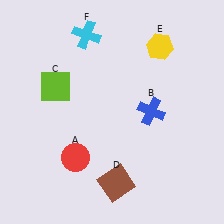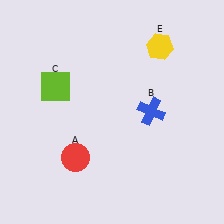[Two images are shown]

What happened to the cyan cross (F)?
The cyan cross (F) was removed in Image 2. It was in the top-left area of Image 1.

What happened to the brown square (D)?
The brown square (D) was removed in Image 2. It was in the bottom-right area of Image 1.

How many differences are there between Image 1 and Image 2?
There are 2 differences between the two images.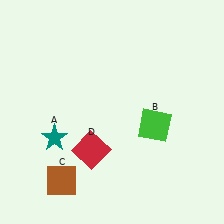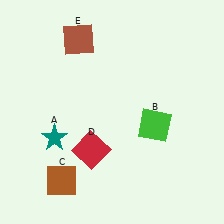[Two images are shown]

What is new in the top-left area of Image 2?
A brown square (E) was added in the top-left area of Image 2.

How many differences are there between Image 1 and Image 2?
There is 1 difference between the two images.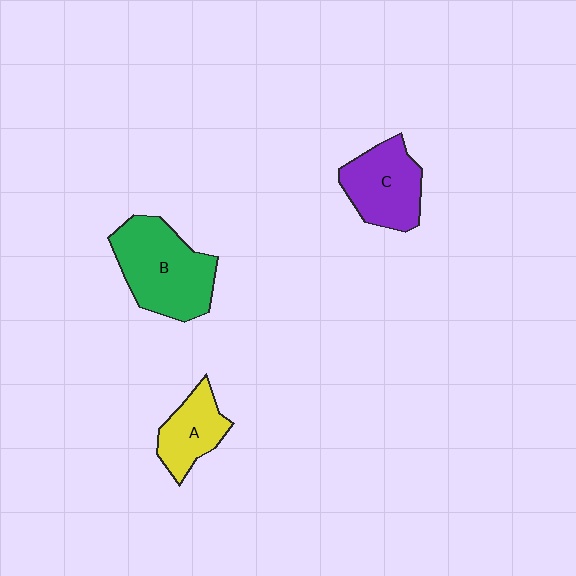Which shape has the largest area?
Shape B (green).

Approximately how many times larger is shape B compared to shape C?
Approximately 1.3 times.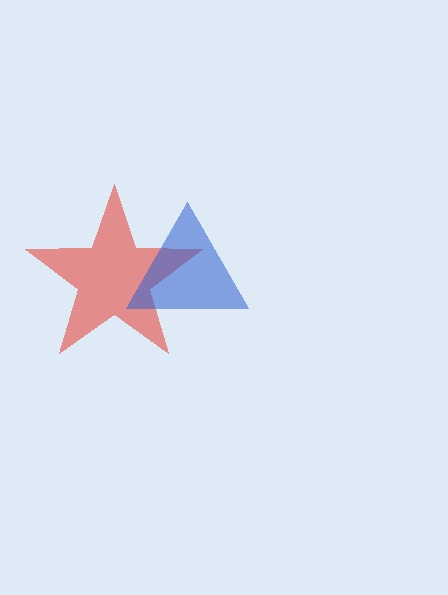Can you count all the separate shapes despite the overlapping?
Yes, there are 2 separate shapes.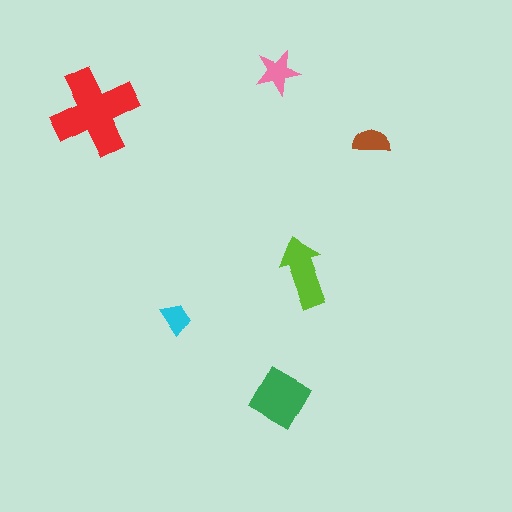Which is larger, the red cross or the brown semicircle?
The red cross.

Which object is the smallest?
The cyan trapezoid.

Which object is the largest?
The red cross.